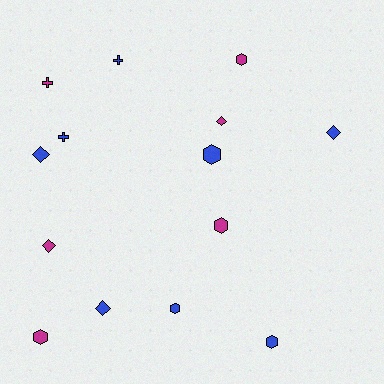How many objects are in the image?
There are 14 objects.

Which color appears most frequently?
Blue, with 8 objects.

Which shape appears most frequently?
Hexagon, with 6 objects.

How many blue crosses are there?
There are 2 blue crosses.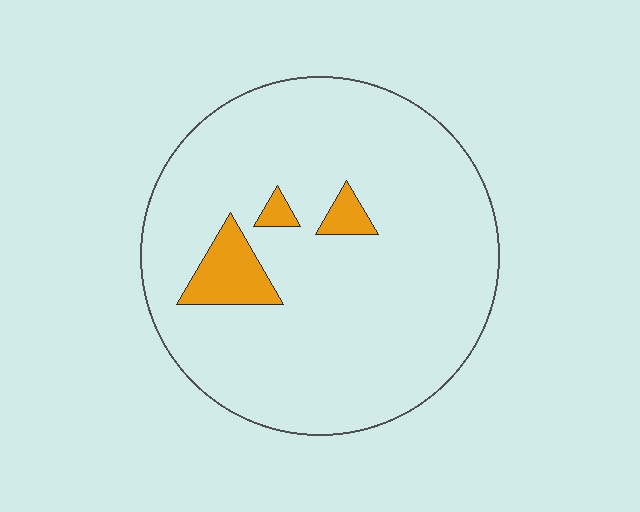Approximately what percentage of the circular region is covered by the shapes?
Approximately 10%.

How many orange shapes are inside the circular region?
3.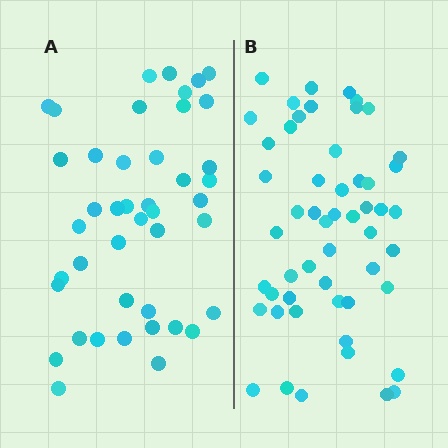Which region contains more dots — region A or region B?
Region B (the right region) has more dots.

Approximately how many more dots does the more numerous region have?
Region B has roughly 10 or so more dots than region A.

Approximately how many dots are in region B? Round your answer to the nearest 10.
About 50 dots. (The exact count is 53, which rounds to 50.)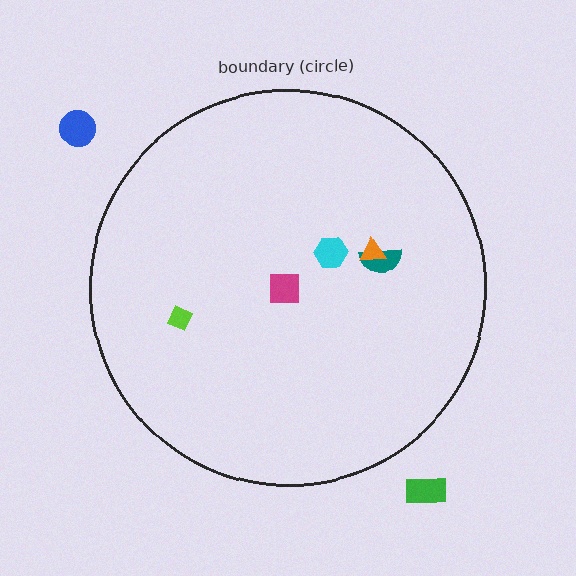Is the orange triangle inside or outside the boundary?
Inside.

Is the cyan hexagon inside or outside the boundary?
Inside.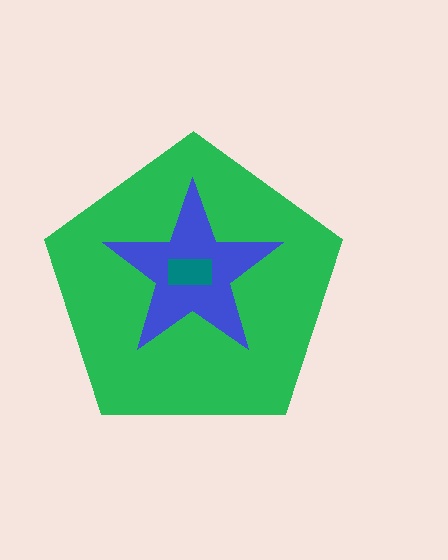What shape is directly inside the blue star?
The teal rectangle.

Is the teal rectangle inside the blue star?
Yes.